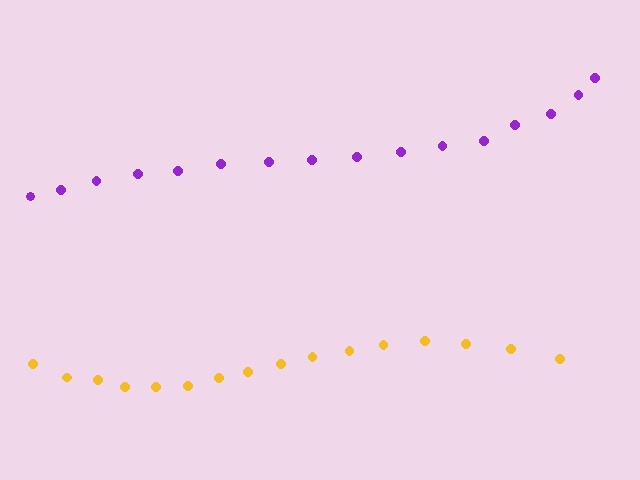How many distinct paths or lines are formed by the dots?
There are 2 distinct paths.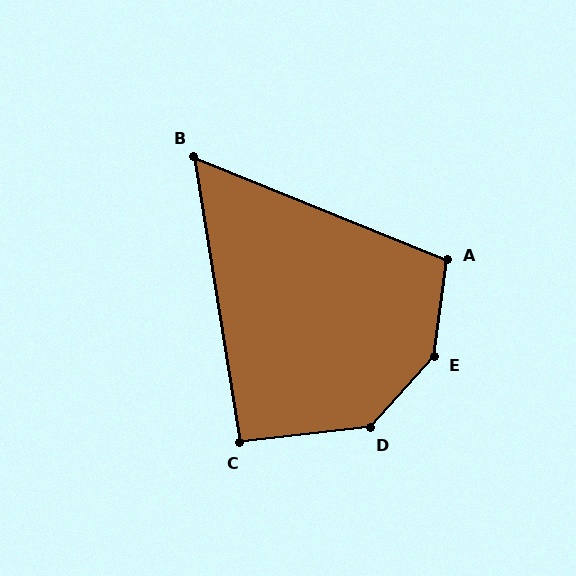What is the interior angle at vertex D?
Approximately 139 degrees (obtuse).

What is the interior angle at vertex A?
Approximately 105 degrees (obtuse).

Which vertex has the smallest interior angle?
B, at approximately 59 degrees.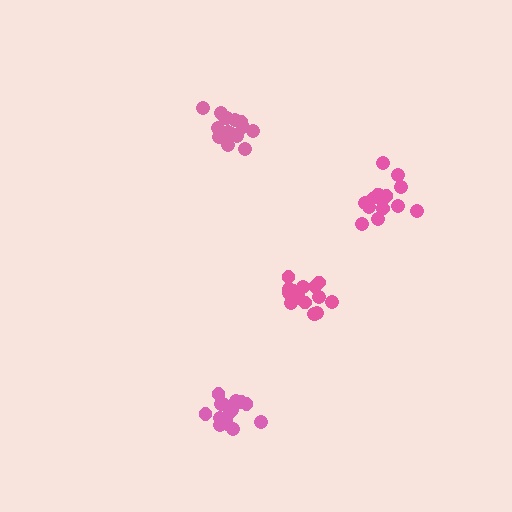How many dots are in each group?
Group 1: 15 dots, Group 2: 16 dots, Group 3: 16 dots, Group 4: 18 dots (65 total).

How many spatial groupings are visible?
There are 4 spatial groupings.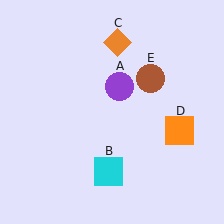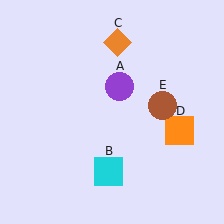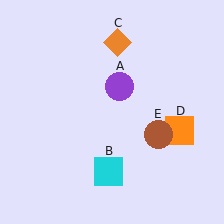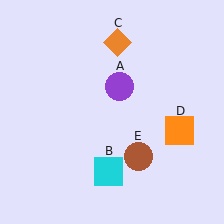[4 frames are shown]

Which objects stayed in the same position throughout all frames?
Purple circle (object A) and cyan square (object B) and orange diamond (object C) and orange square (object D) remained stationary.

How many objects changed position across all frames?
1 object changed position: brown circle (object E).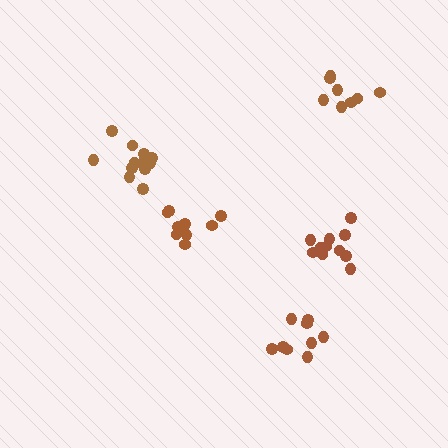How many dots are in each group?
Group 1: 11 dots, Group 2: 10 dots, Group 3: 14 dots, Group 4: 9 dots, Group 5: 8 dots (52 total).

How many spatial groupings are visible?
There are 5 spatial groupings.